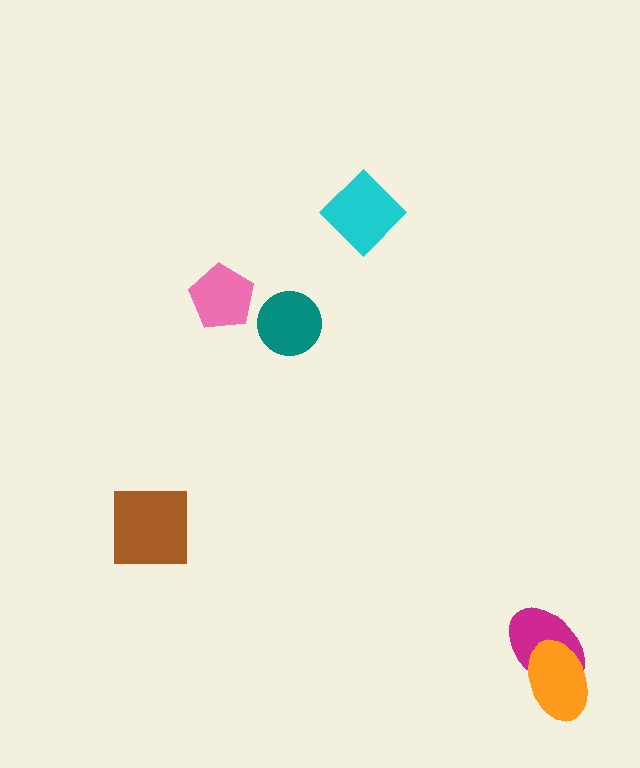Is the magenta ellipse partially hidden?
Yes, it is partially covered by another shape.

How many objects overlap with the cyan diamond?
0 objects overlap with the cyan diamond.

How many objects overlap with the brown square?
0 objects overlap with the brown square.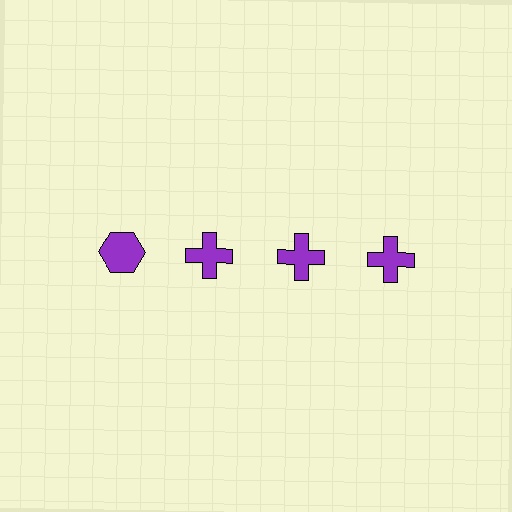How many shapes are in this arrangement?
There are 4 shapes arranged in a grid pattern.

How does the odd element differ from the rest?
It has a different shape: hexagon instead of cross.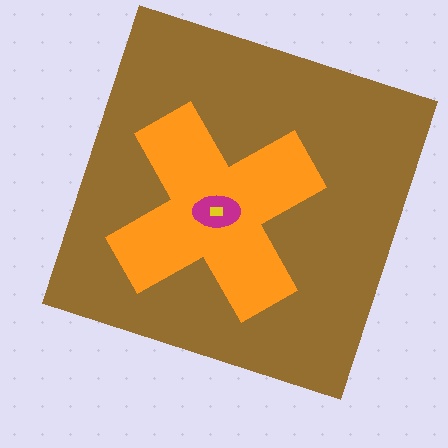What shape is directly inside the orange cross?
The magenta ellipse.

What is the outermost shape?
The brown square.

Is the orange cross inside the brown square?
Yes.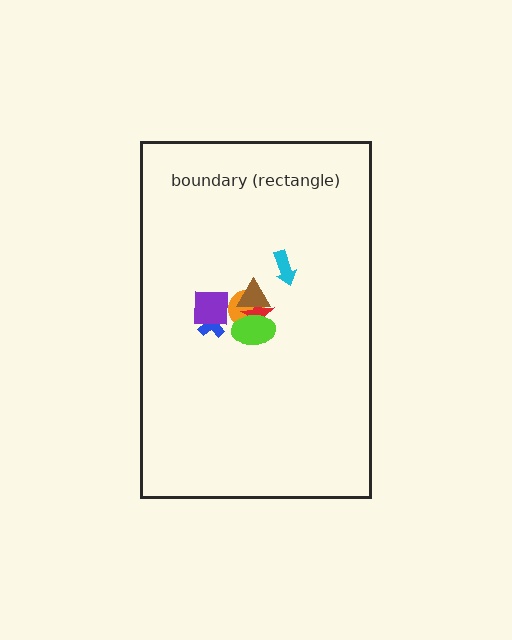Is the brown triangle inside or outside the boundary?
Inside.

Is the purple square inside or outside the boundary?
Inside.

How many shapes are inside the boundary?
7 inside, 0 outside.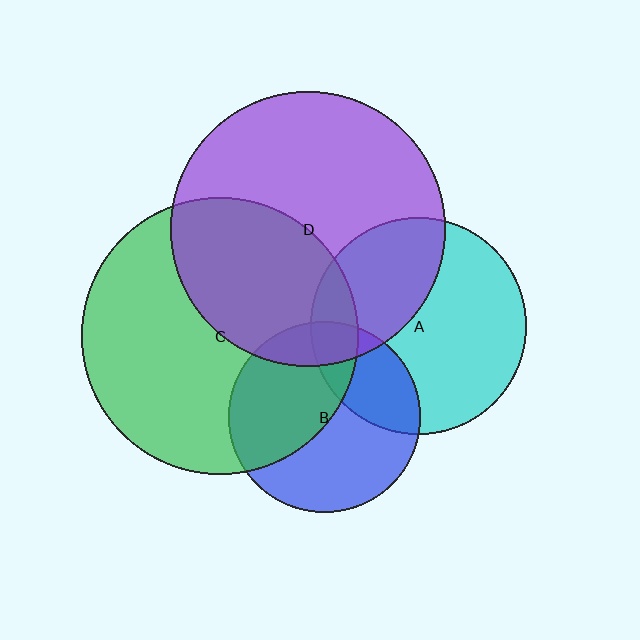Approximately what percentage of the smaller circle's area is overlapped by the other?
Approximately 15%.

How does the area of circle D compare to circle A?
Approximately 1.6 times.